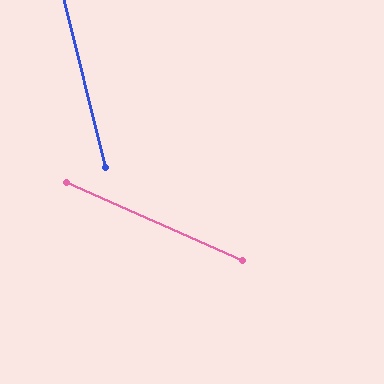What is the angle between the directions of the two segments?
Approximately 53 degrees.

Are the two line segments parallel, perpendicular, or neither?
Neither parallel nor perpendicular — they differ by about 53°.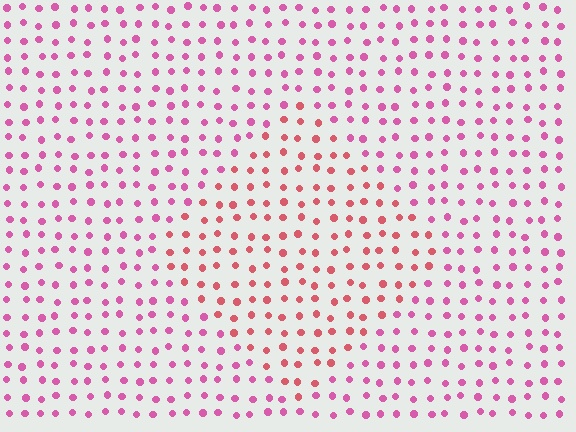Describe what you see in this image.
The image is filled with small pink elements in a uniform arrangement. A diamond-shaped region is visible where the elements are tinted to a slightly different hue, forming a subtle color boundary.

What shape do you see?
I see a diamond.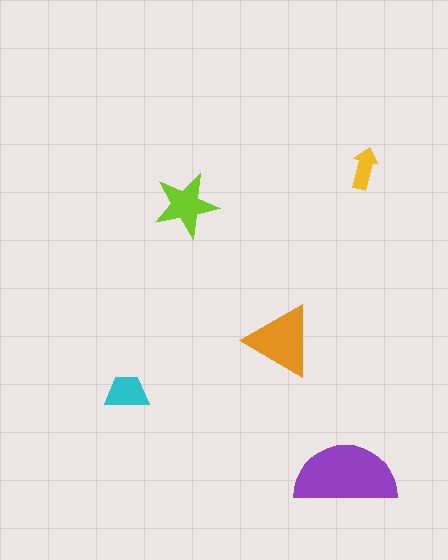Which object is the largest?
The purple semicircle.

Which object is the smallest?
The yellow arrow.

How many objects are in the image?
There are 5 objects in the image.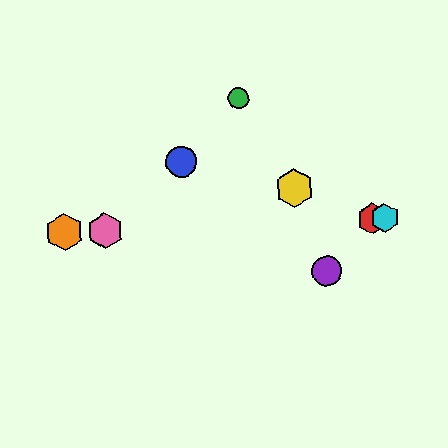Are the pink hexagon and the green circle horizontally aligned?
No, the pink hexagon is at y≈231 and the green circle is at y≈99.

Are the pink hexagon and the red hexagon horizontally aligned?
Yes, both are at y≈231.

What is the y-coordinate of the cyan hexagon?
The cyan hexagon is at y≈218.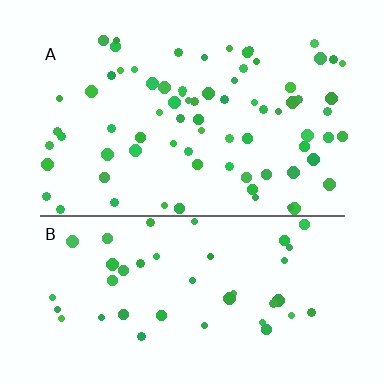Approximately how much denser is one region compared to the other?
Approximately 1.7× — region A over region B.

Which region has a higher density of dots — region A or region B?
A (the top).